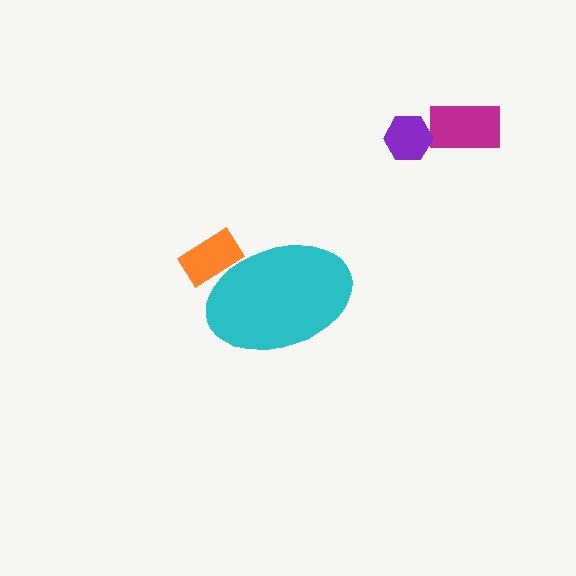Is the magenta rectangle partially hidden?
No, the magenta rectangle is fully visible.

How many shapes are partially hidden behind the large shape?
1 shape is partially hidden.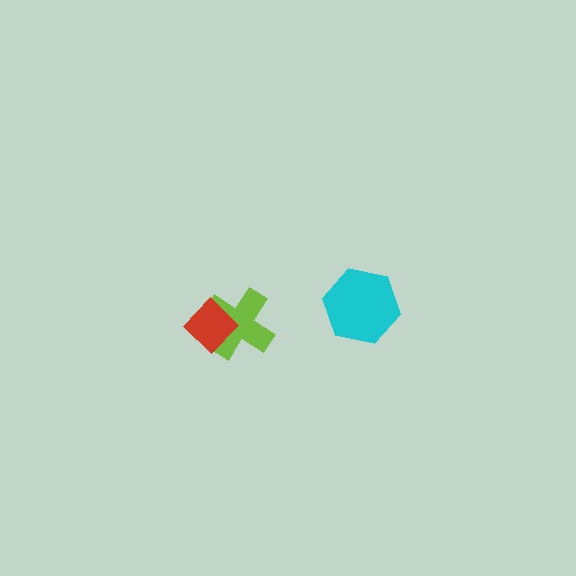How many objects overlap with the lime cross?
1 object overlaps with the lime cross.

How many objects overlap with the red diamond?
1 object overlaps with the red diamond.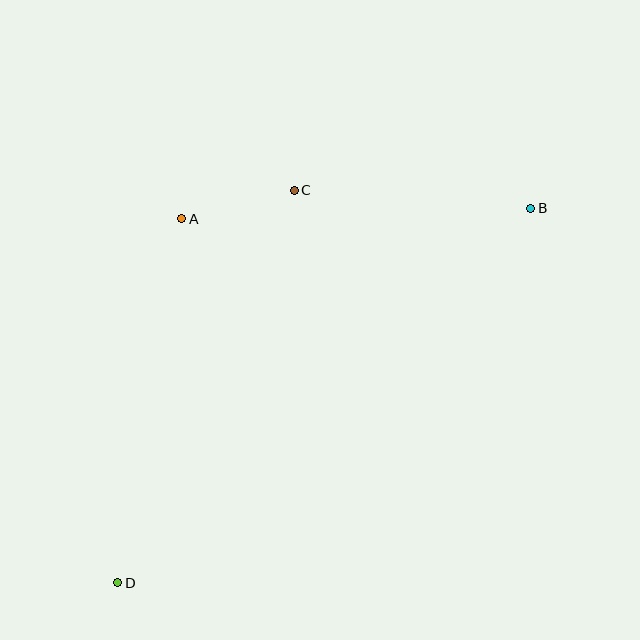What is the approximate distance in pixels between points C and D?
The distance between C and D is approximately 430 pixels.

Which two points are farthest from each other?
Points B and D are farthest from each other.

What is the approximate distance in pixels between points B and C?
The distance between B and C is approximately 237 pixels.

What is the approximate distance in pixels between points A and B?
The distance between A and B is approximately 349 pixels.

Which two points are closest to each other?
Points A and C are closest to each other.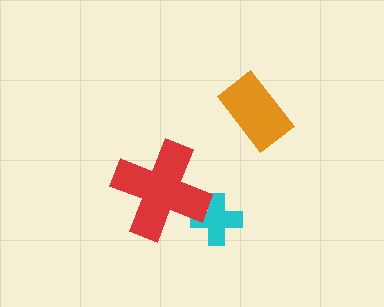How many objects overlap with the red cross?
1 object overlaps with the red cross.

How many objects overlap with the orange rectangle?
0 objects overlap with the orange rectangle.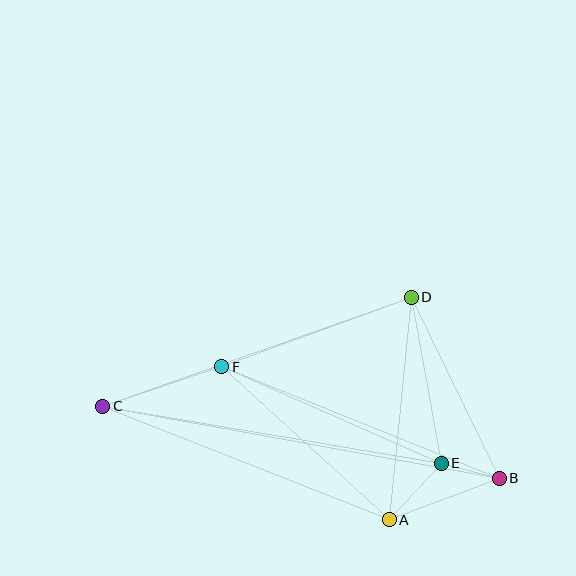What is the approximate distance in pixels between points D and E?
The distance between D and E is approximately 168 pixels.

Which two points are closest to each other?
Points B and E are closest to each other.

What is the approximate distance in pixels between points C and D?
The distance between C and D is approximately 327 pixels.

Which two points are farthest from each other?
Points B and C are farthest from each other.